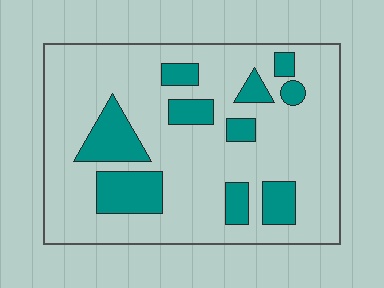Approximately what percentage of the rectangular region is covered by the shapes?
Approximately 20%.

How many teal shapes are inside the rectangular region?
10.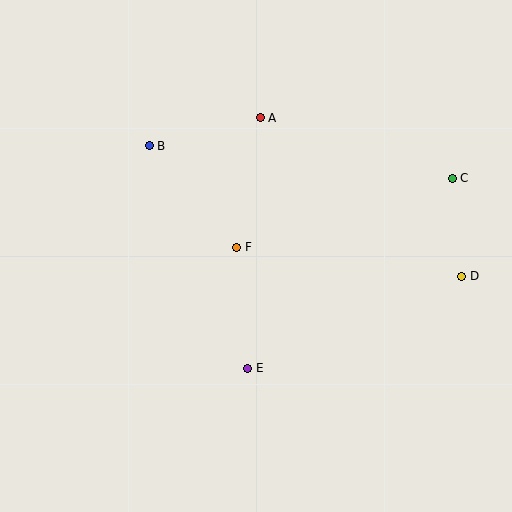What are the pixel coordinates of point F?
Point F is at (237, 247).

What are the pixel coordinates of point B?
Point B is at (149, 146).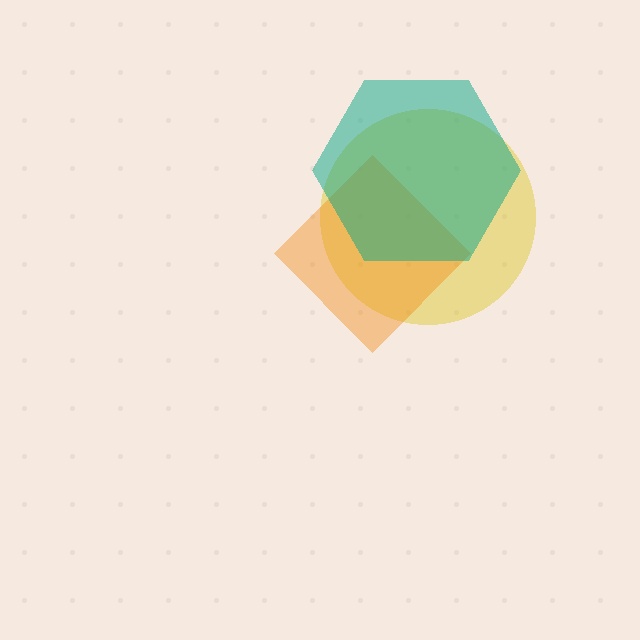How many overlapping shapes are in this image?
There are 3 overlapping shapes in the image.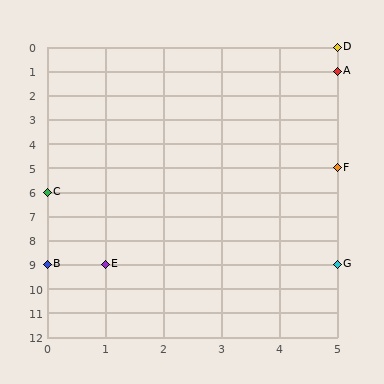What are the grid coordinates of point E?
Point E is at grid coordinates (1, 9).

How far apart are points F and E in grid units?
Points F and E are 4 columns and 4 rows apart (about 5.7 grid units diagonally).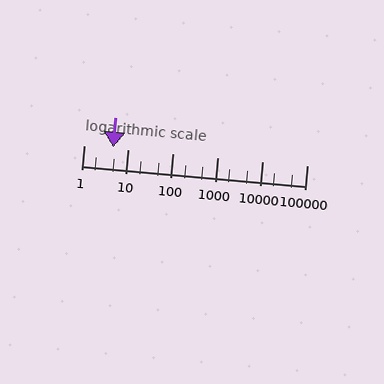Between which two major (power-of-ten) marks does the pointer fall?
The pointer is between 1 and 10.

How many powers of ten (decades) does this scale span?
The scale spans 5 decades, from 1 to 100000.